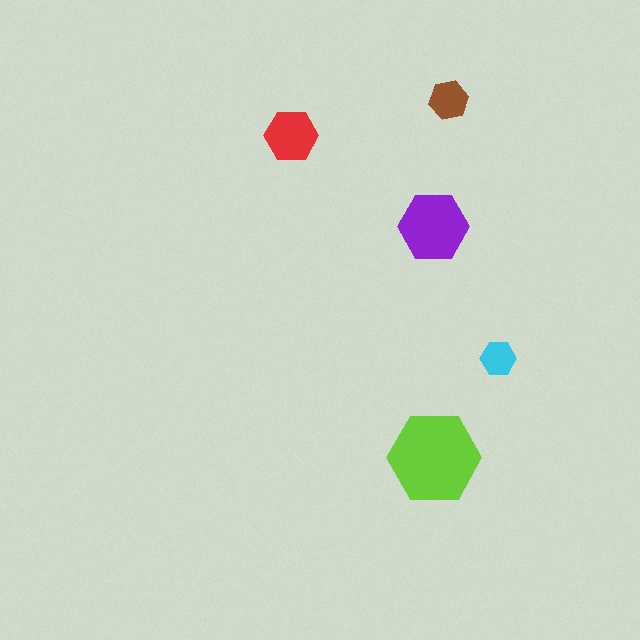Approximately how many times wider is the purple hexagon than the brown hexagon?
About 2 times wider.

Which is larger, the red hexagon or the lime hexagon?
The lime one.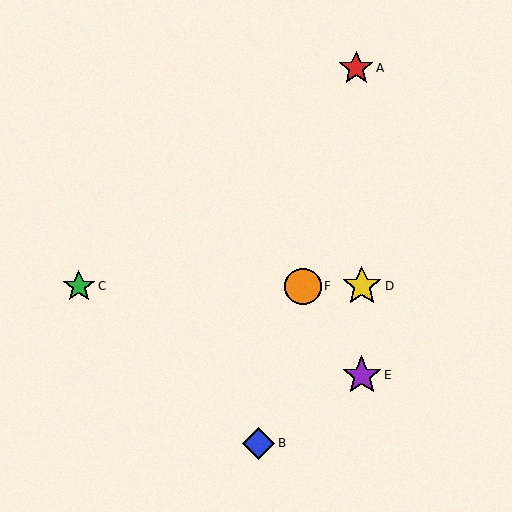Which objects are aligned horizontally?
Objects C, D, F are aligned horizontally.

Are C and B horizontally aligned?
No, C is at y≈286 and B is at y≈443.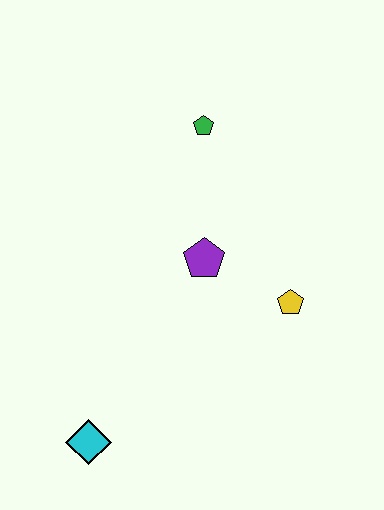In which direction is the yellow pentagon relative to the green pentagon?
The yellow pentagon is below the green pentagon.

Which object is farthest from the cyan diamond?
The green pentagon is farthest from the cyan diamond.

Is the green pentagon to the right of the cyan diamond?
Yes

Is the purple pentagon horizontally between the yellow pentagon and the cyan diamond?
Yes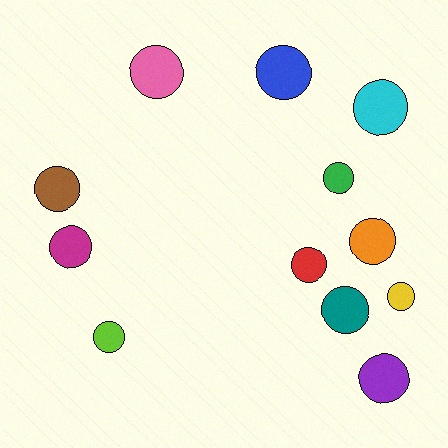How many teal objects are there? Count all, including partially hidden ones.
There is 1 teal object.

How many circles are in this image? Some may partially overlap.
There are 12 circles.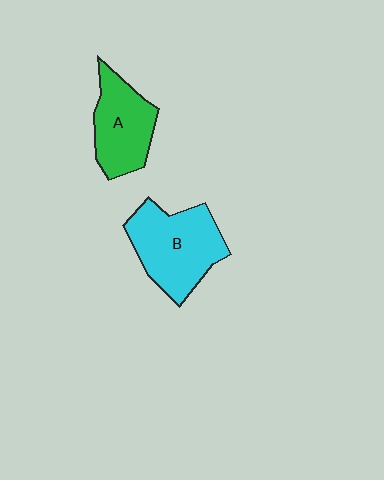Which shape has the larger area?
Shape B (cyan).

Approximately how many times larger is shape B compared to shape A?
Approximately 1.3 times.